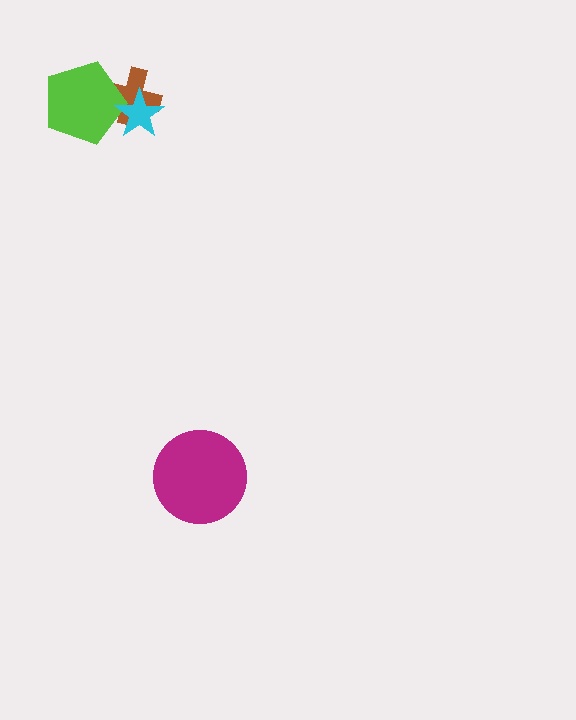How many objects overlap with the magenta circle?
0 objects overlap with the magenta circle.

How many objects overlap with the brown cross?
2 objects overlap with the brown cross.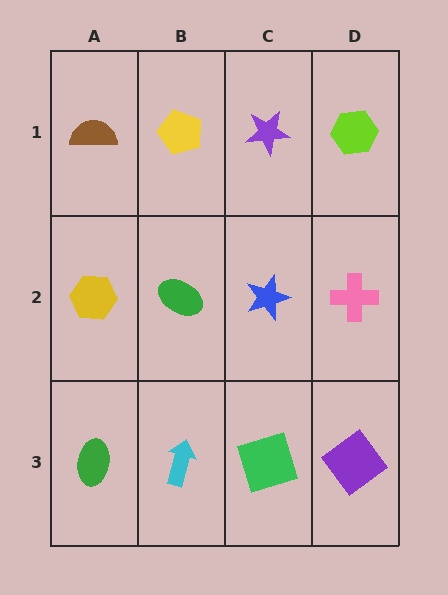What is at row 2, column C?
A blue star.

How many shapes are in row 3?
4 shapes.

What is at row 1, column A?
A brown semicircle.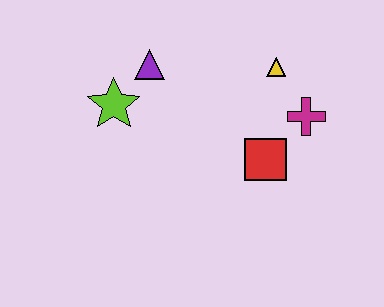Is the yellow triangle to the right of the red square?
Yes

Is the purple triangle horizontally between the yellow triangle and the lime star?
Yes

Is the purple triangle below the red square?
No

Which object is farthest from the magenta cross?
The lime star is farthest from the magenta cross.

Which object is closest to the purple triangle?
The lime star is closest to the purple triangle.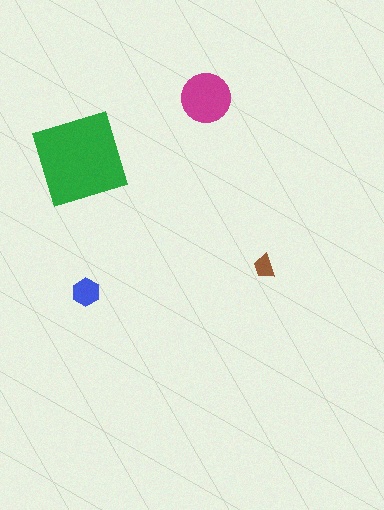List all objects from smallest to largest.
The brown trapezoid, the blue hexagon, the magenta circle, the green diamond.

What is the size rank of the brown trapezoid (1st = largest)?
4th.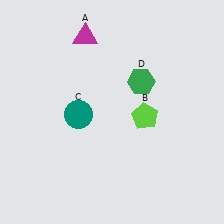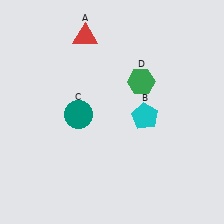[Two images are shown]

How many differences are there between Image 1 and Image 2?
There are 2 differences between the two images.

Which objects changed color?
A changed from magenta to red. B changed from lime to cyan.